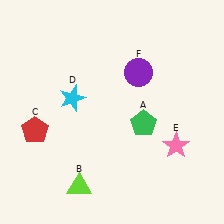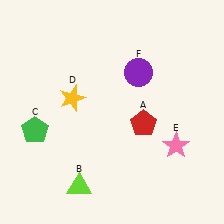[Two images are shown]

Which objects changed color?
A changed from green to red. C changed from red to green. D changed from cyan to yellow.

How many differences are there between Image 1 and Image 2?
There are 3 differences between the two images.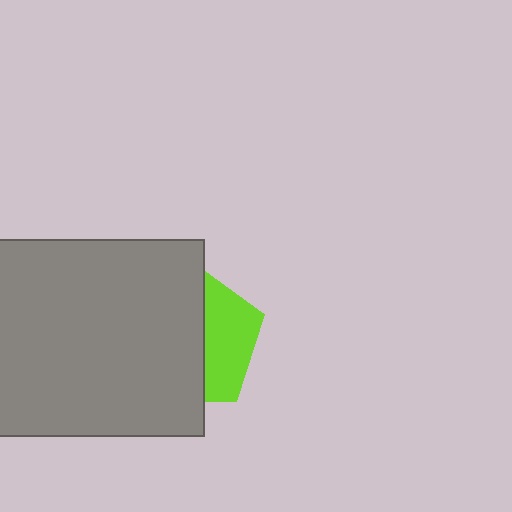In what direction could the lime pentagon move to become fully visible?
The lime pentagon could move right. That would shift it out from behind the gray rectangle entirely.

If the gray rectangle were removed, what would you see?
You would see the complete lime pentagon.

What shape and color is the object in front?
The object in front is a gray rectangle.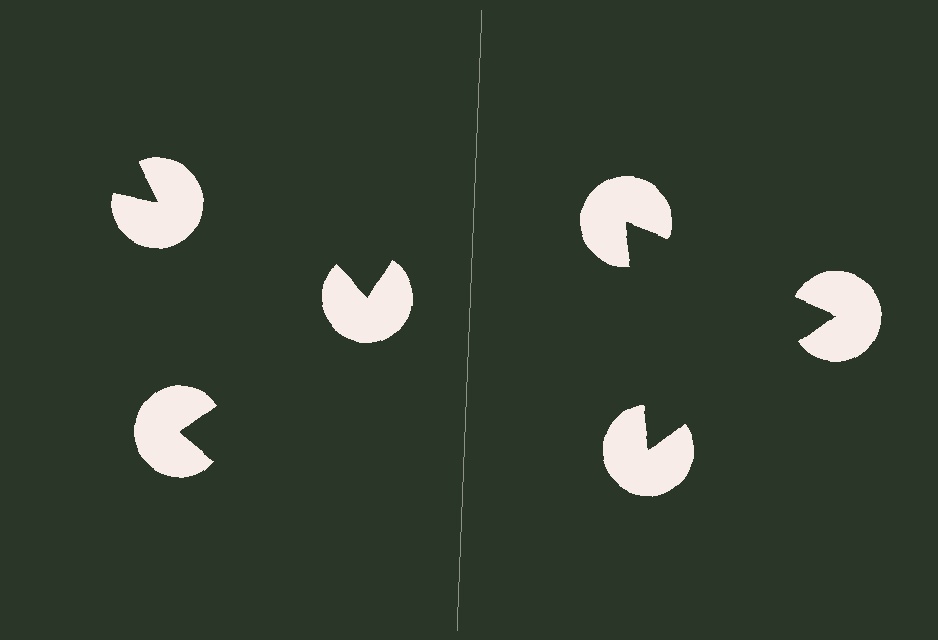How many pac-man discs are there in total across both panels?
6 — 3 on each side.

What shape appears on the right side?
An illusory triangle.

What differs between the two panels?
The pac-man discs are positioned identically on both sides; only the wedge orientations differ. On the right they align to a triangle; on the left they are misaligned.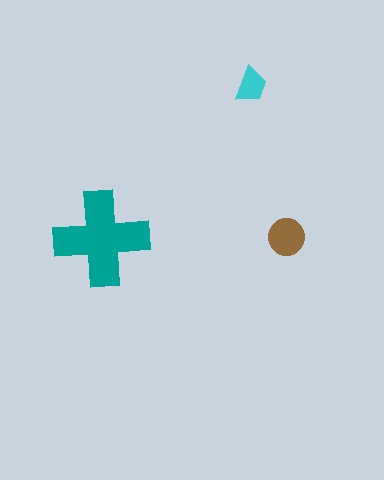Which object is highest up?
The cyan trapezoid is topmost.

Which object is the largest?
The teal cross.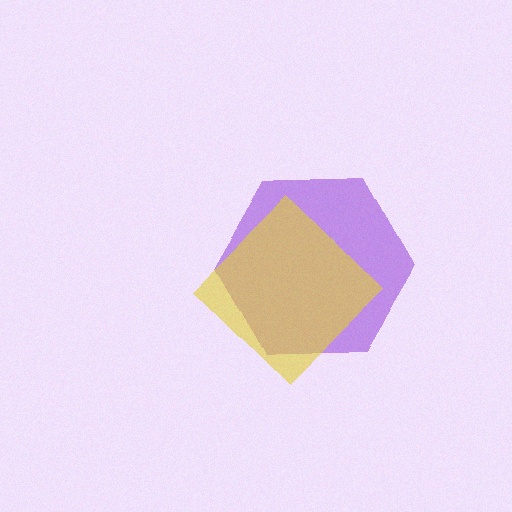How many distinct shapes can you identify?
There are 2 distinct shapes: a purple hexagon, a yellow diamond.